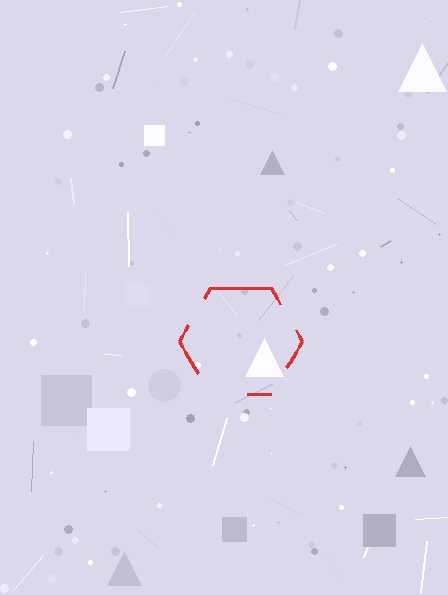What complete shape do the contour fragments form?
The contour fragments form a hexagon.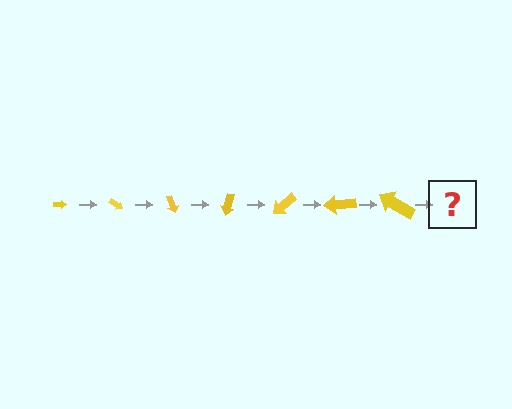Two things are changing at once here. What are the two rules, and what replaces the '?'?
The two rules are that the arrow grows larger each step and it rotates 35 degrees each step. The '?' should be an arrow, larger than the previous one and rotated 245 degrees from the start.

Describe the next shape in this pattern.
It should be an arrow, larger than the previous one and rotated 245 degrees from the start.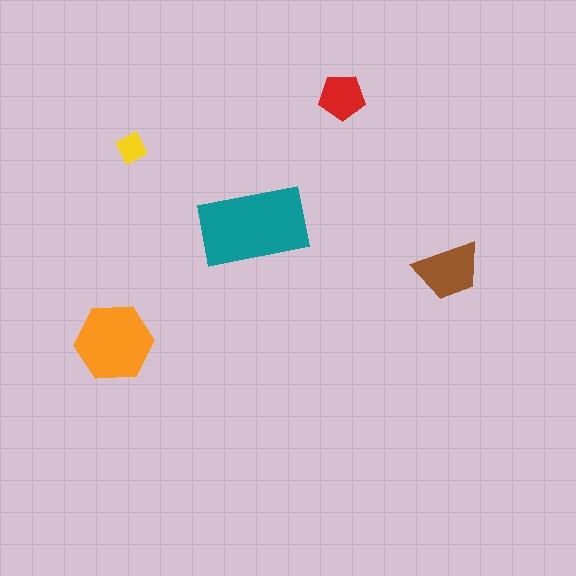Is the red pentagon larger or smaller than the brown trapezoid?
Smaller.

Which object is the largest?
The teal rectangle.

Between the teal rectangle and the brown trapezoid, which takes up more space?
The teal rectangle.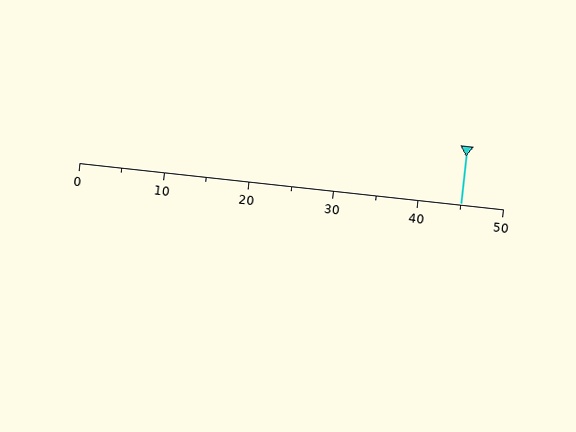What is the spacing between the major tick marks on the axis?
The major ticks are spaced 10 apart.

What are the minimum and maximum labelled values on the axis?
The axis runs from 0 to 50.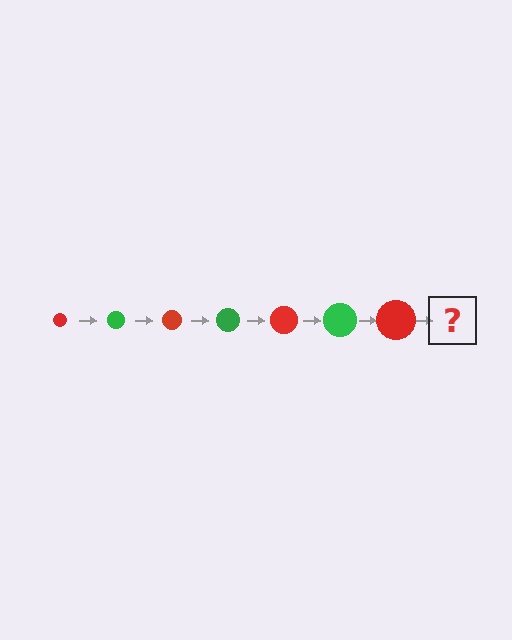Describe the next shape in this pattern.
It should be a green circle, larger than the previous one.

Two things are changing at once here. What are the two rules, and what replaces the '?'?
The two rules are that the circle grows larger each step and the color cycles through red and green. The '?' should be a green circle, larger than the previous one.